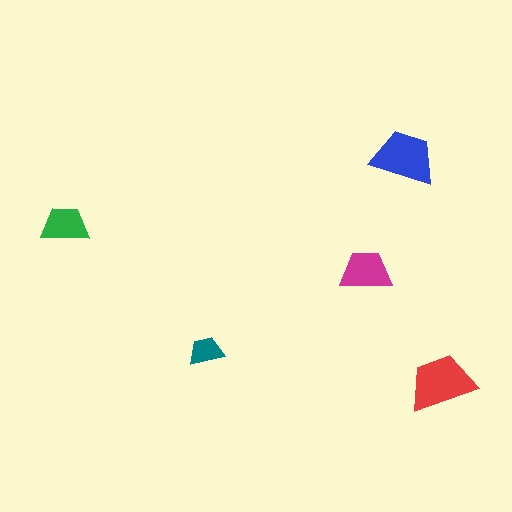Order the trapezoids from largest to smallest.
the red one, the blue one, the magenta one, the green one, the teal one.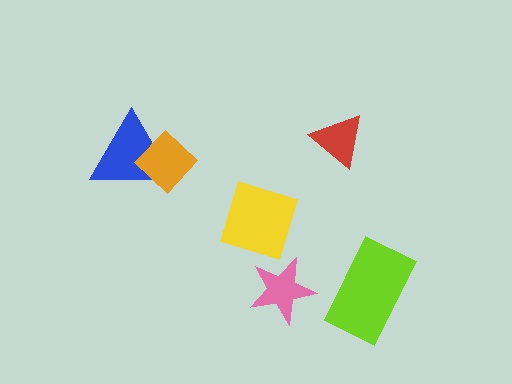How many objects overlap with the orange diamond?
1 object overlaps with the orange diamond.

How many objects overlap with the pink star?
0 objects overlap with the pink star.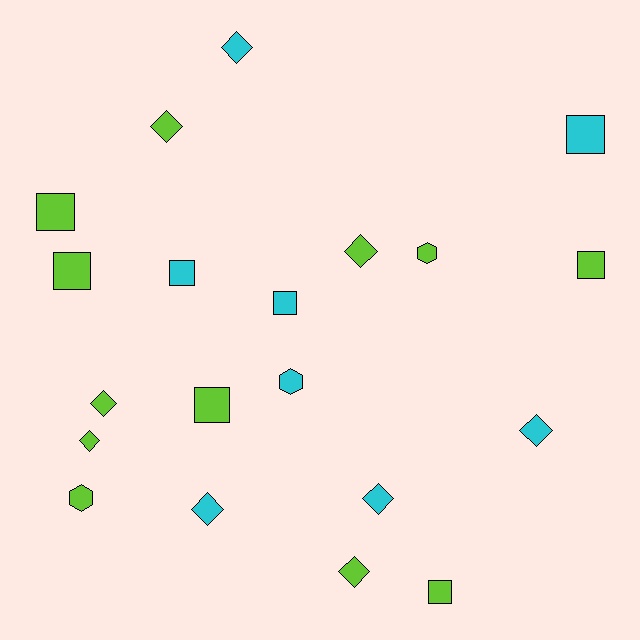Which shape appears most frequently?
Diamond, with 9 objects.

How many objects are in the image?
There are 20 objects.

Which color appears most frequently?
Lime, with 12 objects.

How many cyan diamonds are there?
There are 4 cyan diamonds.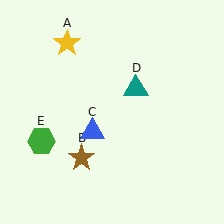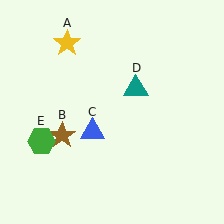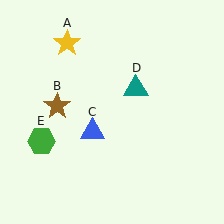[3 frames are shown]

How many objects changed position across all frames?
1 object changed position: brown star (object B).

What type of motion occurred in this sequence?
The brown star (object B) rotated clockwise around the center of the scene.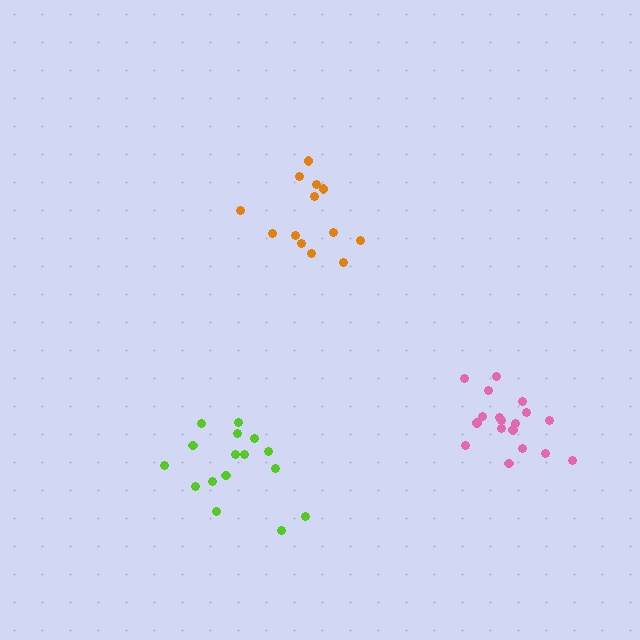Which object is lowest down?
The lime cluster is bottommost.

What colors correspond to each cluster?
The clusters are colored: orange, lime, pink.